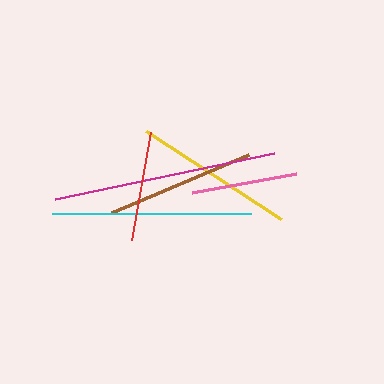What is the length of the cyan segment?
The cyan segment is approximately 199 pixels long.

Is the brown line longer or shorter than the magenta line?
The magenta line is longer than the brown line.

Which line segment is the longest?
The magenta line is the longest at approximately 223 pixels.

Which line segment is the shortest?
The pink line is the shortest at approximately 106 pixels.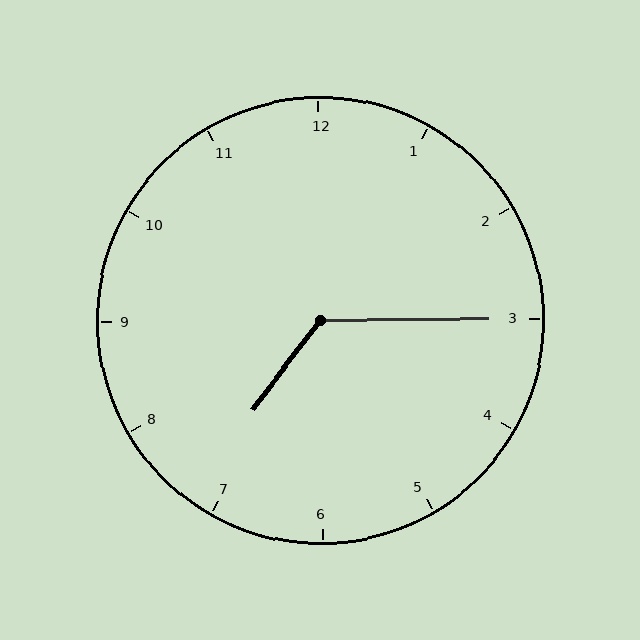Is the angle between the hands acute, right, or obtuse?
It is obtuse.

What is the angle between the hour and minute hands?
Approximately 128 degrees.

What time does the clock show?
7:15.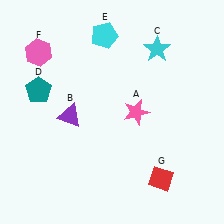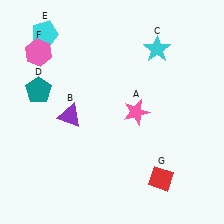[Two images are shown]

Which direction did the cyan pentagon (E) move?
The cyan pentagon (E) moved left.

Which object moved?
The cyan pentagon (E) moved left.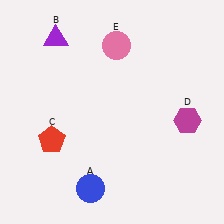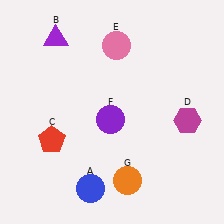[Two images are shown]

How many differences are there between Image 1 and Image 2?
There are 2 differences between the two images.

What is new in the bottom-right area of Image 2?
An orange circle (G) was added in the bottom-right area of Image 2.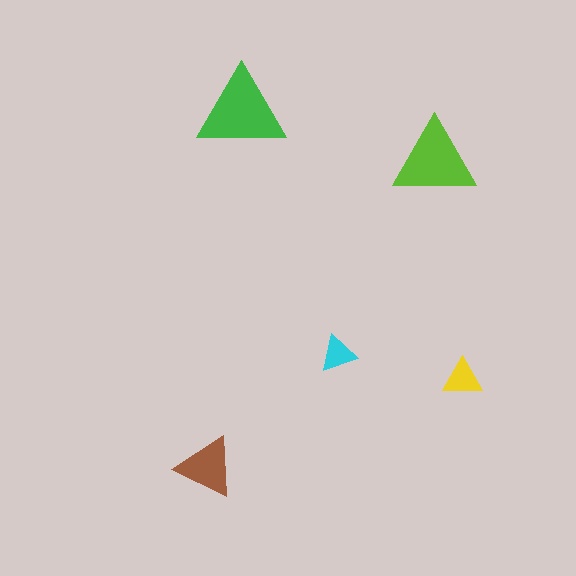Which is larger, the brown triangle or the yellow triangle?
The brown one.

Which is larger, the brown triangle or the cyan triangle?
The brown one.